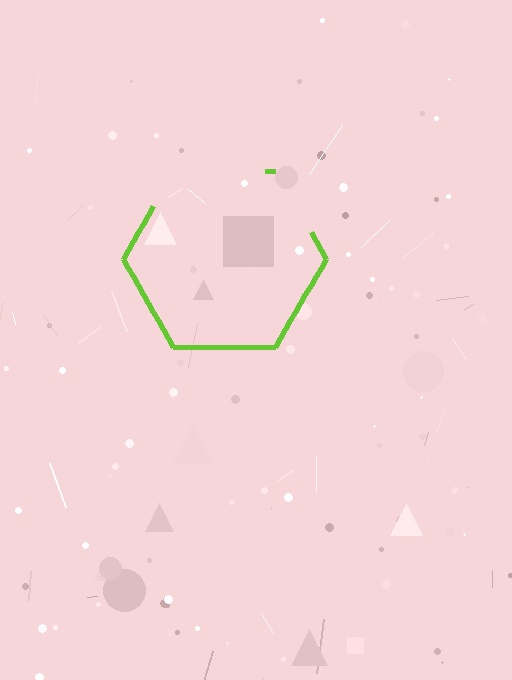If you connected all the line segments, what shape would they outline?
They would outline a hexagon.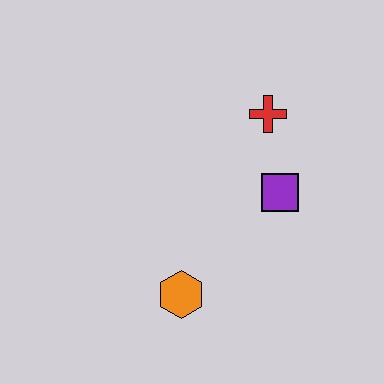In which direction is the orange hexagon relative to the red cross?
The orange hexagon is below the red cross.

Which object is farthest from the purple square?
The orange hexagon is farthest from the purple square.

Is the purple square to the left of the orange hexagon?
No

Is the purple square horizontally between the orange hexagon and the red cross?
No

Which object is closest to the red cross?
The purple square is closest to the red cross.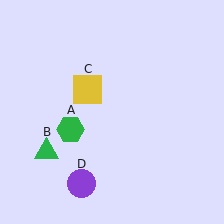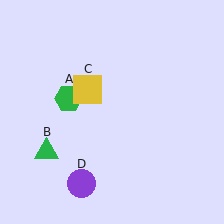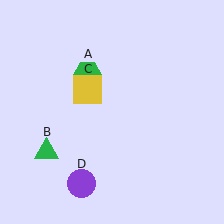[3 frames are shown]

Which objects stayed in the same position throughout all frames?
Green triangle (object B) and yellow square (object C) and purple circle (object D) remained stationary.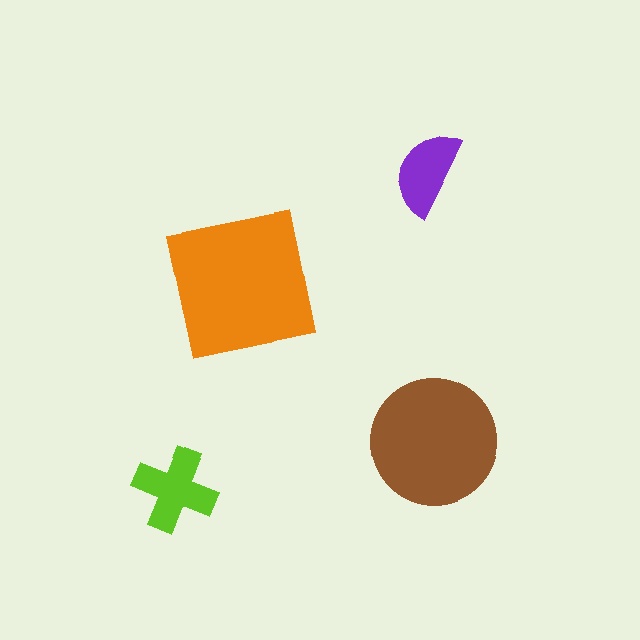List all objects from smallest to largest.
The purple semicircle, the lime cross, the brown circle, the orange square.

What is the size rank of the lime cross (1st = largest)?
3rd.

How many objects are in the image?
There are 4 objects in the image.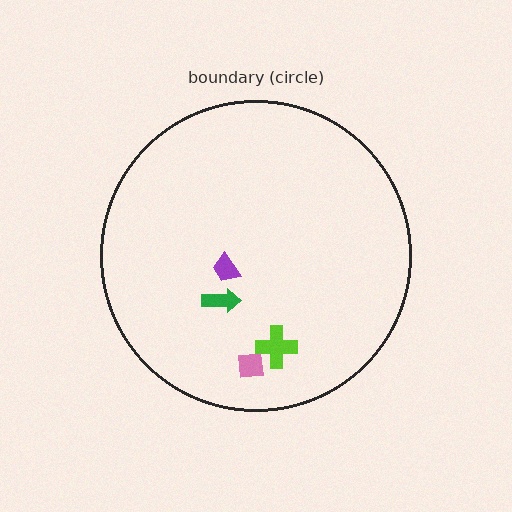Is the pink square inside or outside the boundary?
Inside.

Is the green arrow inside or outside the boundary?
Inside.